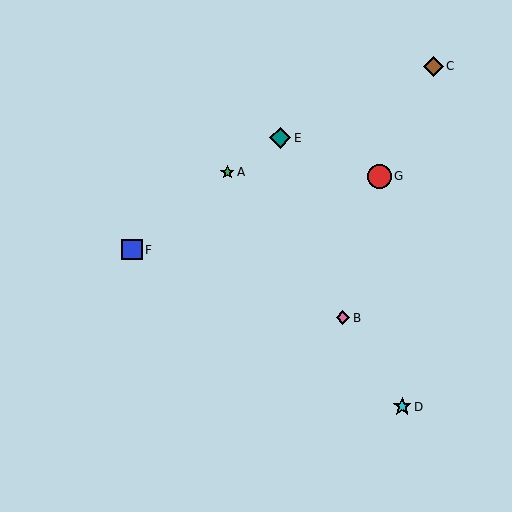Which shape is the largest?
The red circle (labeled G) is the largest.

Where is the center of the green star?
The center of the green star is at (227, 172).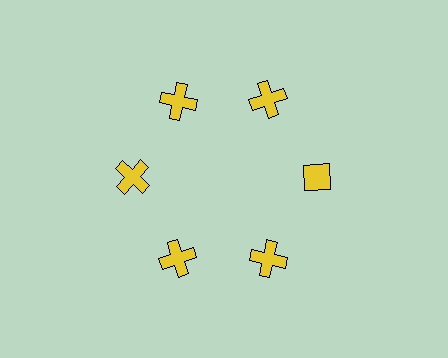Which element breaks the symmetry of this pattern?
The yellow diamond at roughly the 3 o'clock position breaks the symmetry. All other shapes are yellow crosses.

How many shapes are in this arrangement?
There are 6 shapes arranged in a ring pattern.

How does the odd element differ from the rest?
It has a different shape: diamond instead of cross.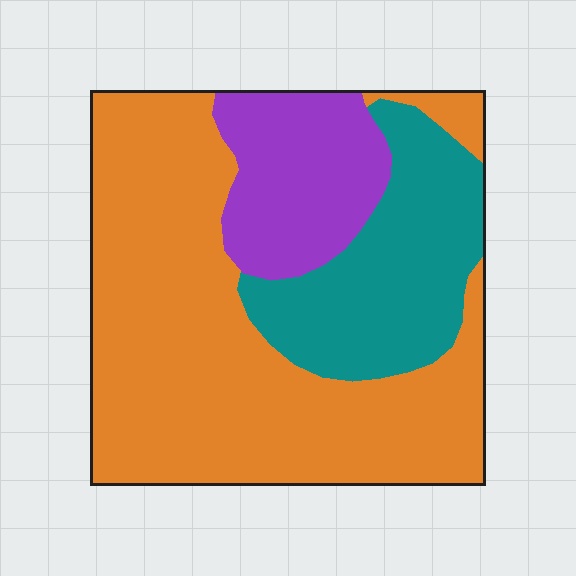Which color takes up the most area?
Orange, at roughly 60%.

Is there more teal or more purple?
Teal.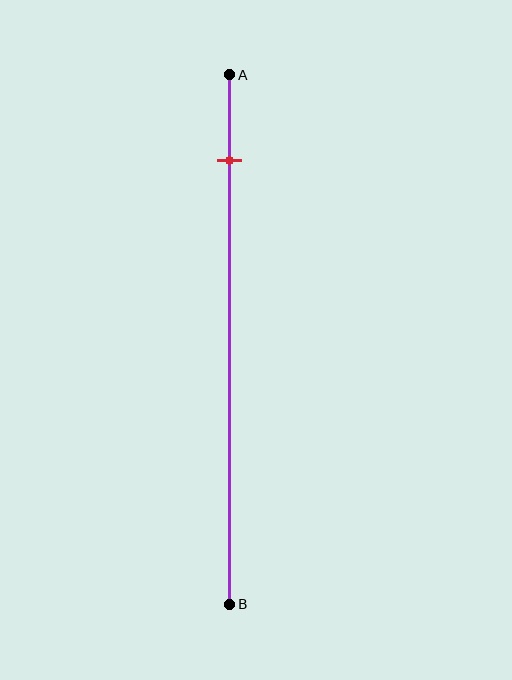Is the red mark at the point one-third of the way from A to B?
No, the mark is at about 15% from A, not at the 33% one-third point.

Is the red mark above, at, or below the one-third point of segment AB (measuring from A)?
The red mark is above the one-third point of segment AB.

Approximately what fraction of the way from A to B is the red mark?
The red mark is approximately 15% of the way from A to B.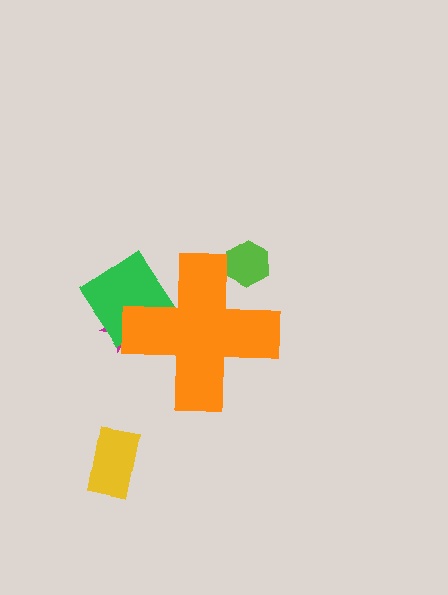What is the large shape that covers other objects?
An orange cross.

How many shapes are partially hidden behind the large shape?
3 shapes are partially hidden.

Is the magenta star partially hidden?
Yes, the magenta star is partially hidden behind the orange cross.